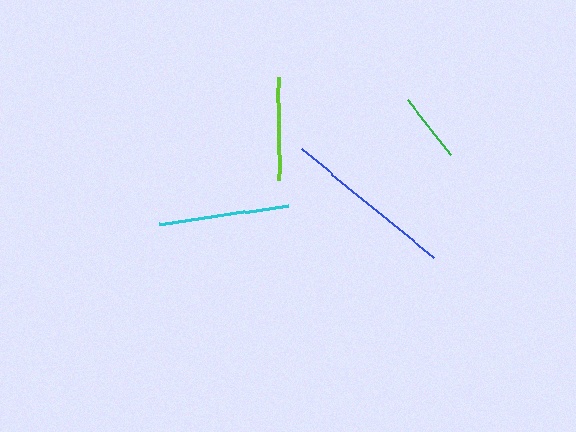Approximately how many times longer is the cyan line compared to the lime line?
The cyan line is approximately 1.3 times the length of the lime line.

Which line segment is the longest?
The blue line is the longest at approximately 170 pixels.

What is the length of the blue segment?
The blue segment is approximately 170 pixels long.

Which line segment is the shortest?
The green line is the shortest at approximately 69 pixels.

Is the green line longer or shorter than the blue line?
The blue line is longer than the green line.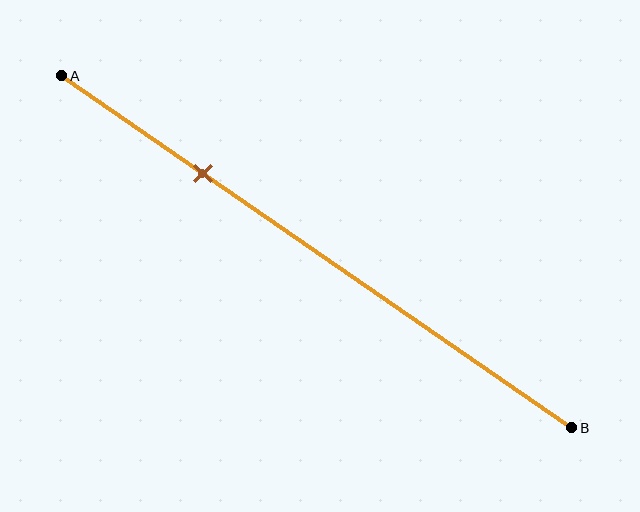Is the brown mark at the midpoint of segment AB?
No, the mark is at about 30% from A, not at the 50% midpoint.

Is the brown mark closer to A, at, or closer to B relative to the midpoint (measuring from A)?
The brown mark is closer to point A than the midpoint of segment AB.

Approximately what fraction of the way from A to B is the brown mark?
The brown mark is approximately 30% of the way from A to B.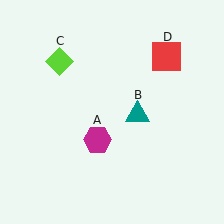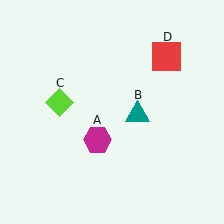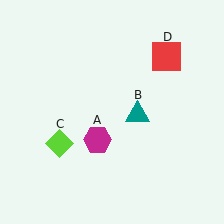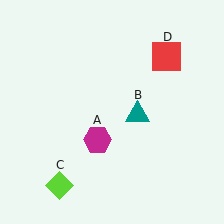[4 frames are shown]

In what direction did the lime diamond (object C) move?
The lime diamond (object C) moved down.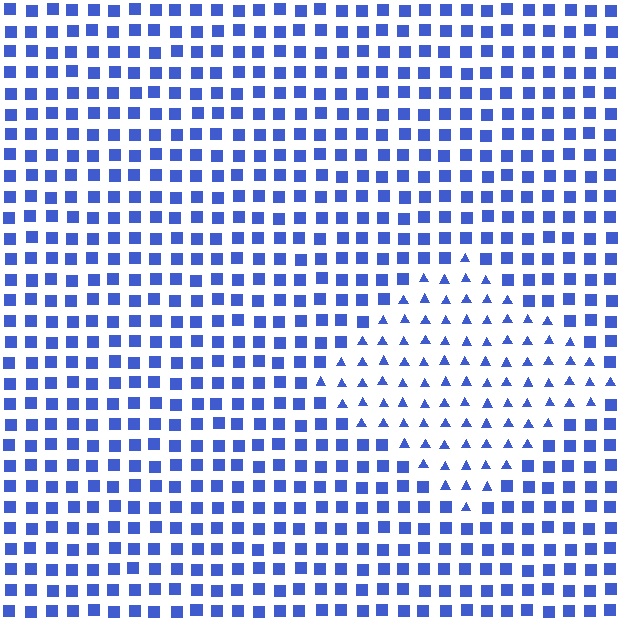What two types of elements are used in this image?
The image uses triangles inside the diamond region and squares outside it.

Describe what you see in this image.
The image is filled with small blue elements arranged in a uniform grid. A diamond-shaped region contains triangles, while the surrounding area contains squares. The boundary is defined purely by the change in element shape.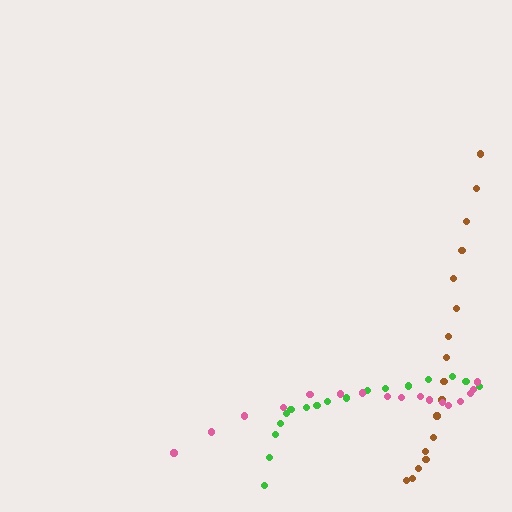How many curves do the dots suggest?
There are 3 distinct paths.